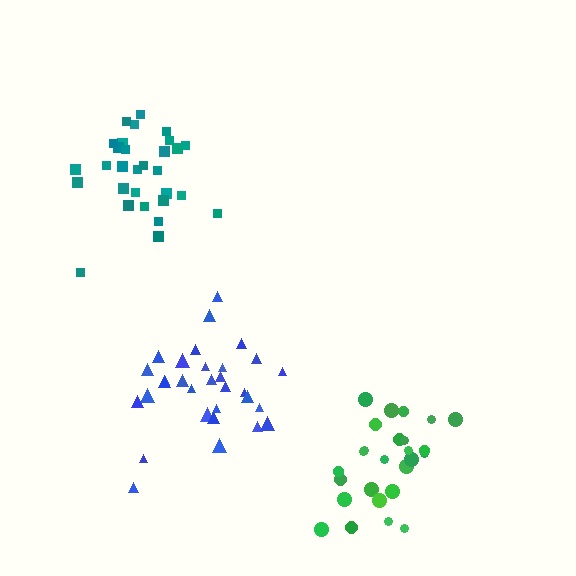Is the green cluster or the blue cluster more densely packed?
Green.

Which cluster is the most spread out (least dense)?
Blue.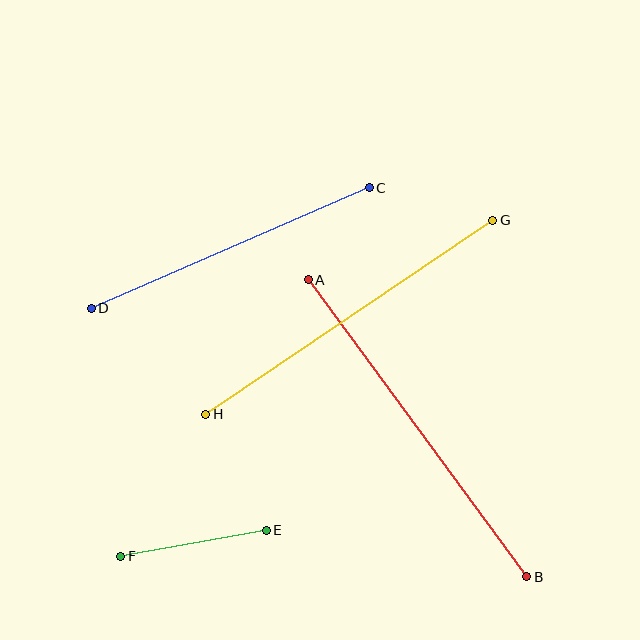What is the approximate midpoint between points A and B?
The midpoint is at approximately (418, 428) pixels.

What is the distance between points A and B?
The distance is approximately 369 pixels.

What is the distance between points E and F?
The distance is approximately 148 pixels.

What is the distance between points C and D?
The distance is approximately 303 pixels.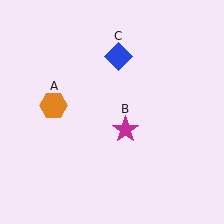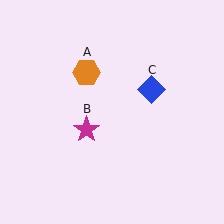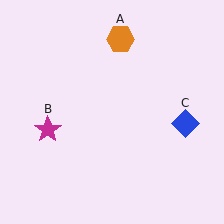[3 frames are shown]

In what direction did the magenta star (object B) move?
The magenta star (object B) moved left.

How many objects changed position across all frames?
3 objects changed position: orange hexagon (object A), magenta star (object B), blue diamond (object C).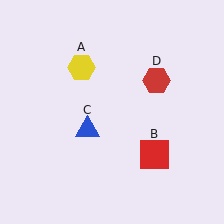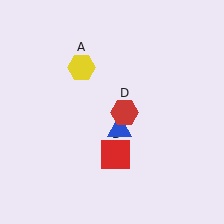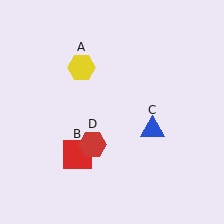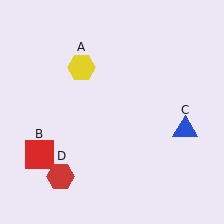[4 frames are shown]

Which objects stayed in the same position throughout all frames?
Yellow hexagon (object A) remained stationary.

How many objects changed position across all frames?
3 objects changed position: red square (object B), blue triangle (object C), red hexagon (object D).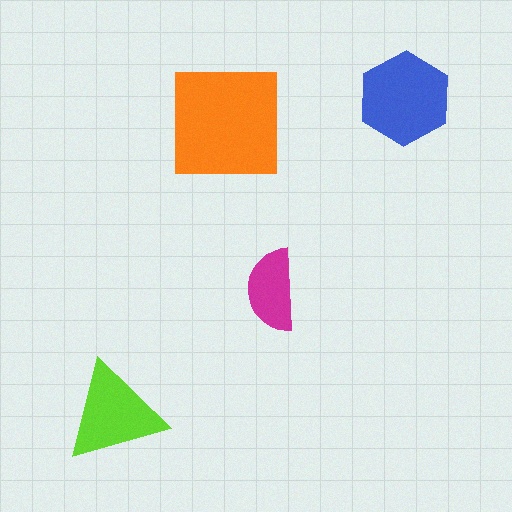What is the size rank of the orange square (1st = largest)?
1st.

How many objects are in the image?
There are 4 objects in the image.